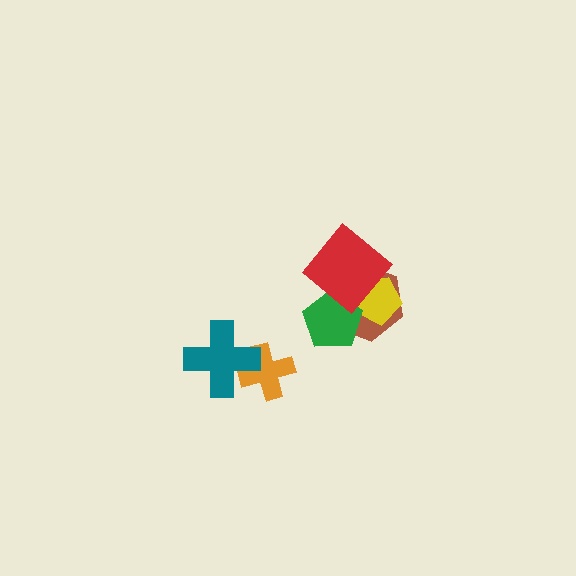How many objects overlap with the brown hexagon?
3 objects overlap with the brown hexagon.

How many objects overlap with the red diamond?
3 objects overlap with the red diamond.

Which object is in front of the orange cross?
The teal cross is in front of the orange cross.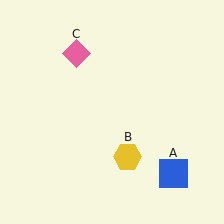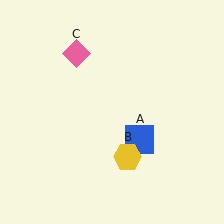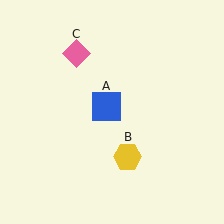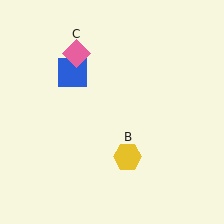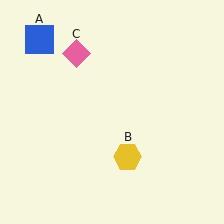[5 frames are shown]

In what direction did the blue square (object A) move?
The blue square (object A) moved up and to the left.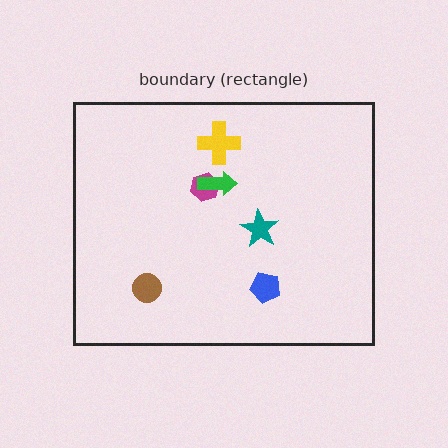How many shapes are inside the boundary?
6 inside, 0 outside.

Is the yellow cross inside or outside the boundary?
Inside.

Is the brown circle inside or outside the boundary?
Inside.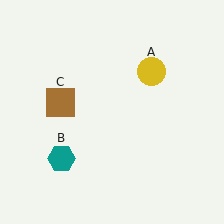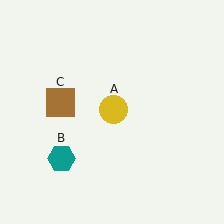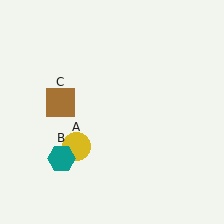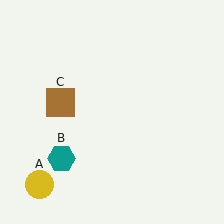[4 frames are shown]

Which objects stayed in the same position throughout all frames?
Teal hexagon (object B) and brown square (object C) remained stationary.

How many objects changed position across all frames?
1 object changed position: yellow circle (object A).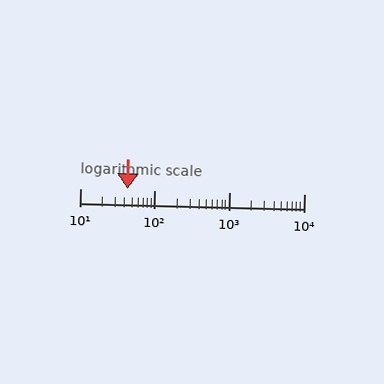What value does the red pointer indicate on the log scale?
The pointer indicates approximately 43.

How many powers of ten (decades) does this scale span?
The scale spans 3 decades, from 10 to 10000.